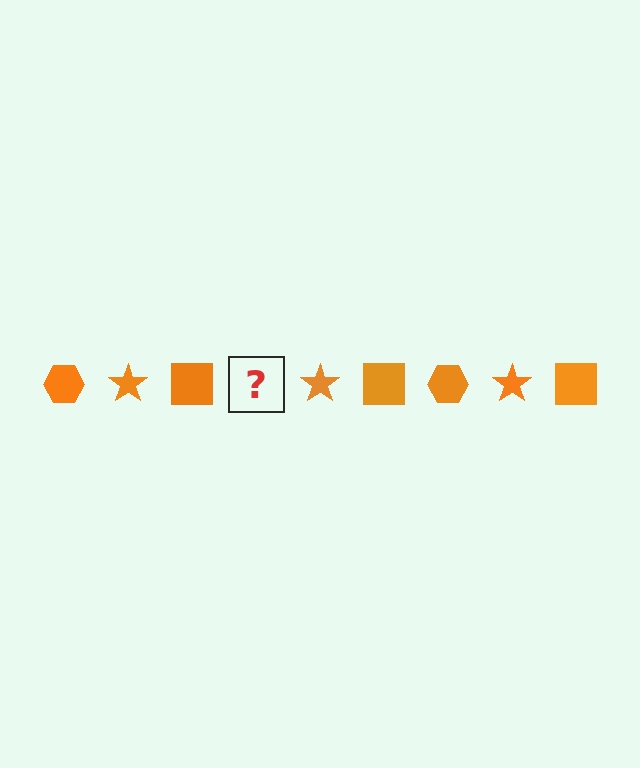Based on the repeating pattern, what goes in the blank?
The blank should be an orange hexagon.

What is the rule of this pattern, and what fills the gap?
The rule is that the pattern cycles through hexagon, star, square shapes in orange. The gap should be filled with an orange hexagon.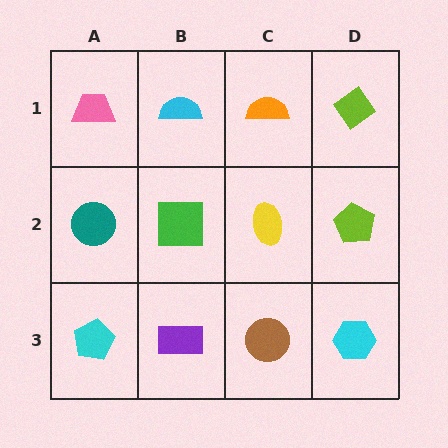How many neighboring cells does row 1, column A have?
2.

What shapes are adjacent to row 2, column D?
A lime diamond (row 1, column D), a cyan hexagon (row 3, column D), a yellow ellipse (row 2, column C).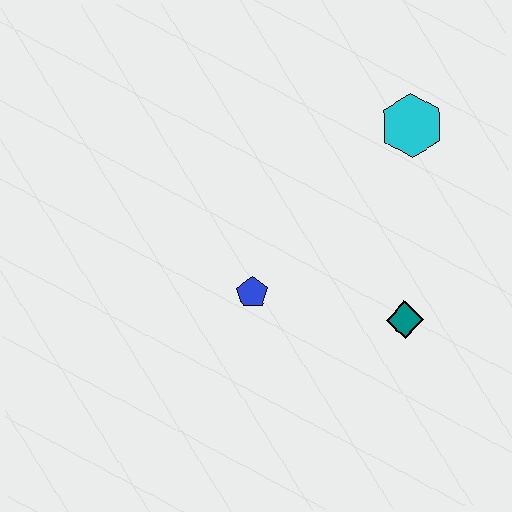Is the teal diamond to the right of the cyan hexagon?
No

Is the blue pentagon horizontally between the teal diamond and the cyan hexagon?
No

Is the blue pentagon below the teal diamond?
No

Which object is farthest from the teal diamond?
The cyan hexagon is farthest from the teal diamond.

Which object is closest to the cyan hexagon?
The teal diamond is closest to the cyan hexagon.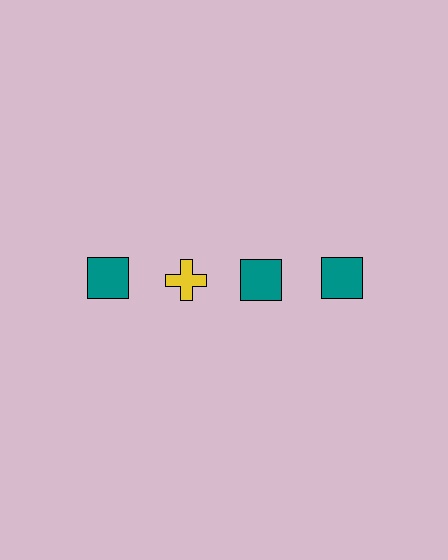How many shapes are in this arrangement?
There are 4 shapes arranged in a grid pattern.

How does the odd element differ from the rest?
It differs in both color (yellow instead of teal) and shape (cross instead of square).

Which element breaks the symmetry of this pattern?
The yellow cross in the top row, second from left column breaks the symmetry. All other shapes are teal squares.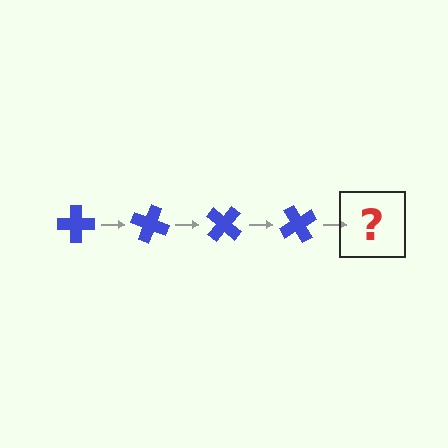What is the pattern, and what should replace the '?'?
The pattern is that the cross rotates 20 degrees each step. The '?' should be a blue cross rotated 80 degrees.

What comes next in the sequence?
The next element should be a blue cross rotated 80 degrees.